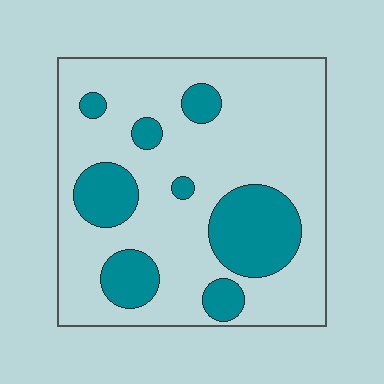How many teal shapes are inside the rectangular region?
8.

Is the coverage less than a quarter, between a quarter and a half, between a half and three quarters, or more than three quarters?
Less than a quarter.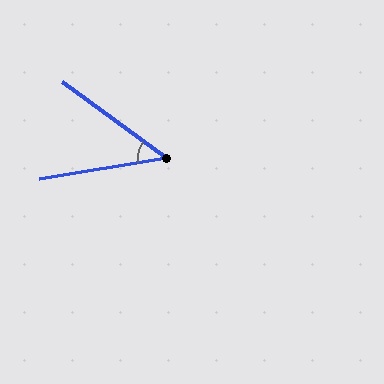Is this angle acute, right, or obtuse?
It is acute.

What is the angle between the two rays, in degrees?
Approximately 46 degrees.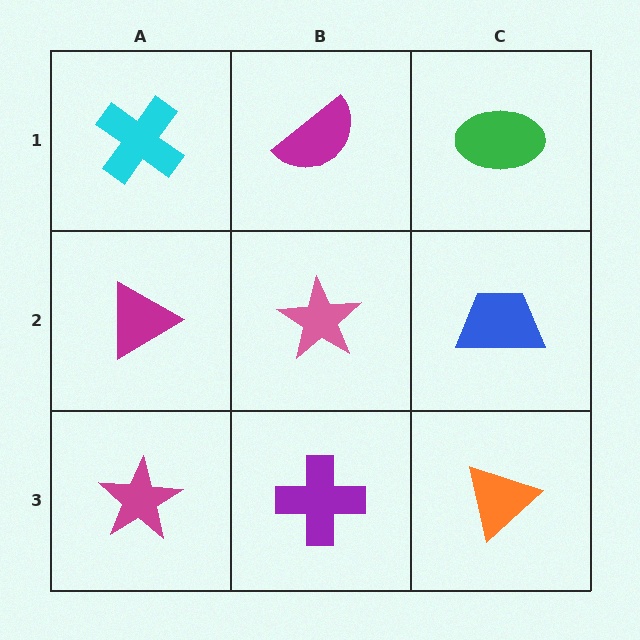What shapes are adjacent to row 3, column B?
A pink star (row 2, column B), a magenta star (row 3, column A), an orange triangle (row 3, column C).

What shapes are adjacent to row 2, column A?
A cyan cross (row 1, column A), a magenta star (row 3, column A), a pink star (row 2, column B).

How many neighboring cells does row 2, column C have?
3.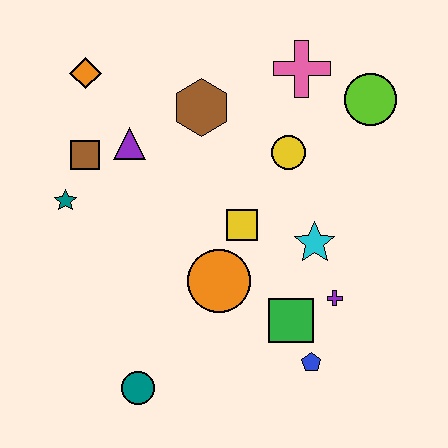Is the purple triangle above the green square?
Yes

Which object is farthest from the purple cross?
The orange diamond is farthest from the purple cross.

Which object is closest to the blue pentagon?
The green square is closest to the blue pentagon.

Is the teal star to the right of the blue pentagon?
No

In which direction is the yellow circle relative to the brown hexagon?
The yellow circle is to the right of the brown hexagon.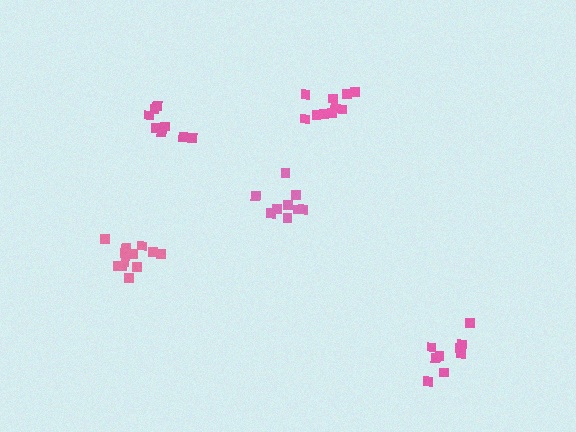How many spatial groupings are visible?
There are 5 spatial groupings.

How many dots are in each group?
Group 1: 10 dots, Group 2: 9 dots, Group 3: 13 dots, Group 4: 9 dots, Group 5: 8 dots (49 total).